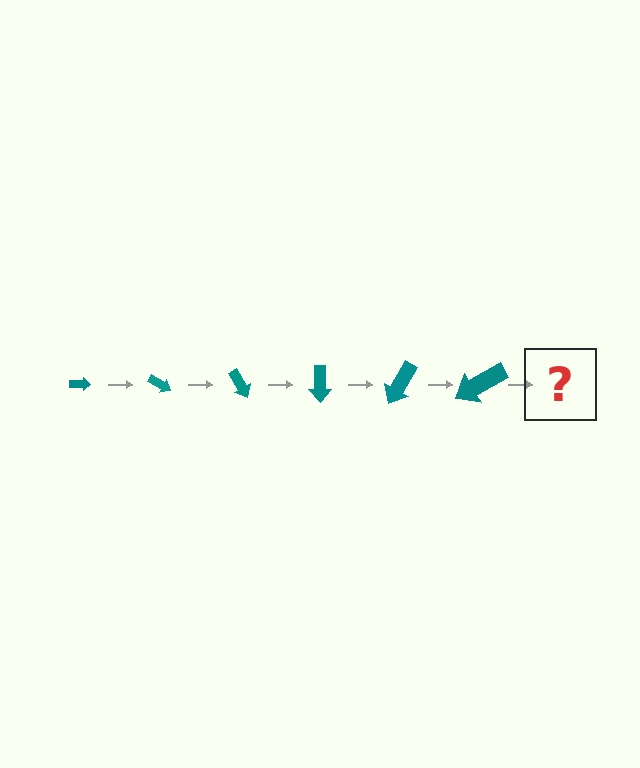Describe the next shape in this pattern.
It should be an arrow, larger than the previous one and rotated 180 degrees from the start.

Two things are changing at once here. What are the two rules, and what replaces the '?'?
The two rules are that the arrow grows larger each step and it rotates 30 degrees each step. The '?' should be an arrow, larger than the previous one and rotated 180 degrees from the start.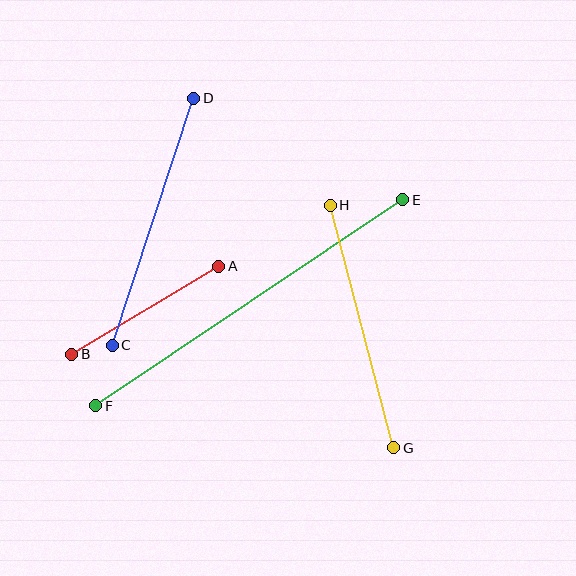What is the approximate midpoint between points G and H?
The midpoint is at approximately (362, 326) pixels.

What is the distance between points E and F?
The distance is approximately 370 pixels.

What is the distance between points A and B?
The distance is approximately 172 pixels.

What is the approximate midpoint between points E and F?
The midpoint is at approximately (249, 303) pixels.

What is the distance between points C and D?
The distance is approximately 260 pixels.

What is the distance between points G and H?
The distance is approximately 251 pixels.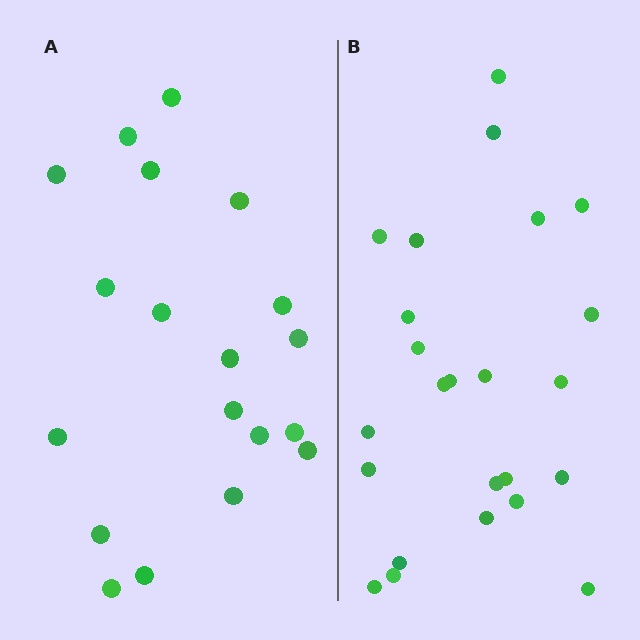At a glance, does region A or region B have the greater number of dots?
Region B (the right region) has more dots.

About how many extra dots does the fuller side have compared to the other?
Region B has about 5 more dots than region A.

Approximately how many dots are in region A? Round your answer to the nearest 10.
About 20 dots. (The exact count is 19, which rounds to 20.)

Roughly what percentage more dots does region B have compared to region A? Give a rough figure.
About 25% more.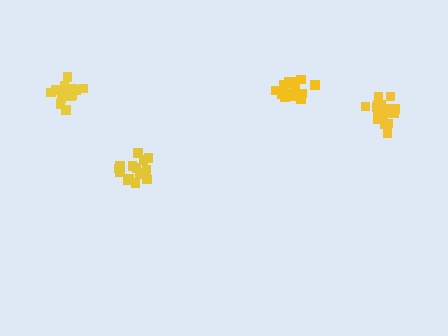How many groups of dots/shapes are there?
There are 4 groups.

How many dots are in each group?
Group 1: 19 dots, Group 2: 15 dots, Group 3: 17 dots, Group 4: 18 dots (69 total).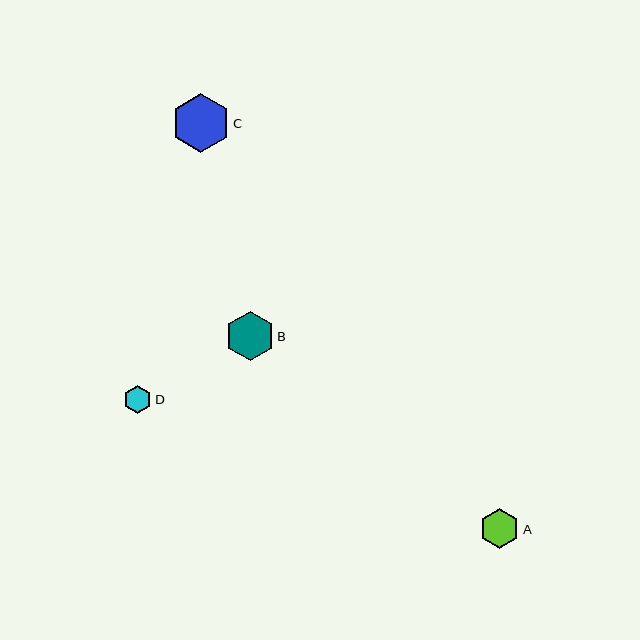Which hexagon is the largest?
Hexagon C is the largest with a size of approximately 59 pixels.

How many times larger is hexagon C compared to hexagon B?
Hexagon C is approximately 1.2 times the size of hexagon B.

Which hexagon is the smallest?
Hexagon D is the smallest with a size of approximately 28 pixels.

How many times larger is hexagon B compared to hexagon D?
Hexagon B is approximately 1.8 times the size of hexagon D.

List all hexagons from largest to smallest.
From largest to smallest: C, B, A, D.